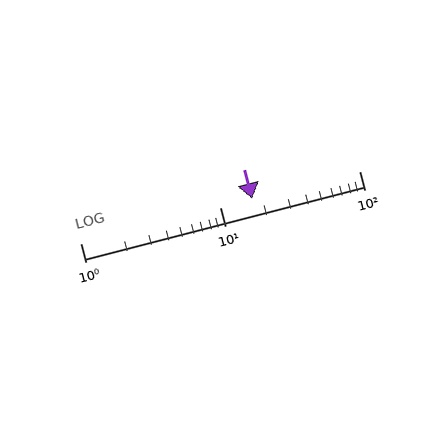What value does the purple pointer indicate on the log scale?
The pointer indicates approximately 17.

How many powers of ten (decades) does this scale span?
The scale spans 2 decades, from 1 to 100.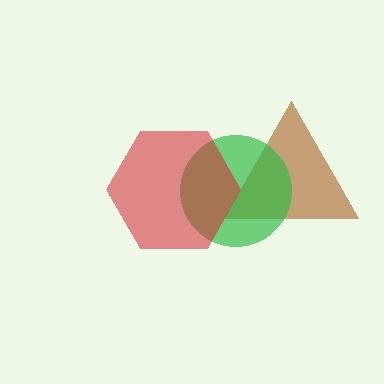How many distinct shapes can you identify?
There are 3 distinct shapes: a brown triangle, a green circle, a red hexagon.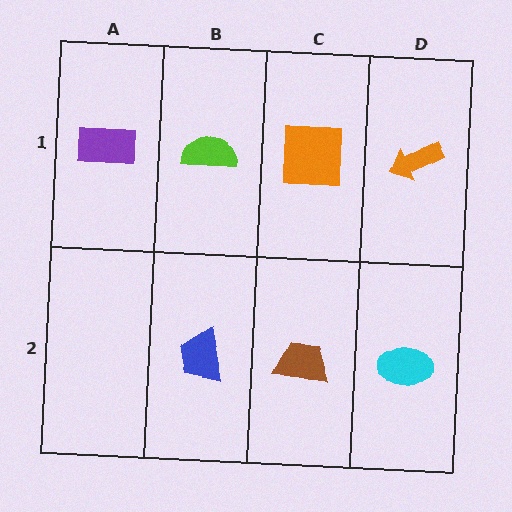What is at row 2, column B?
A blue trapezoid.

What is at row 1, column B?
A lime semicircle.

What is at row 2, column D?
A cyan ellipse.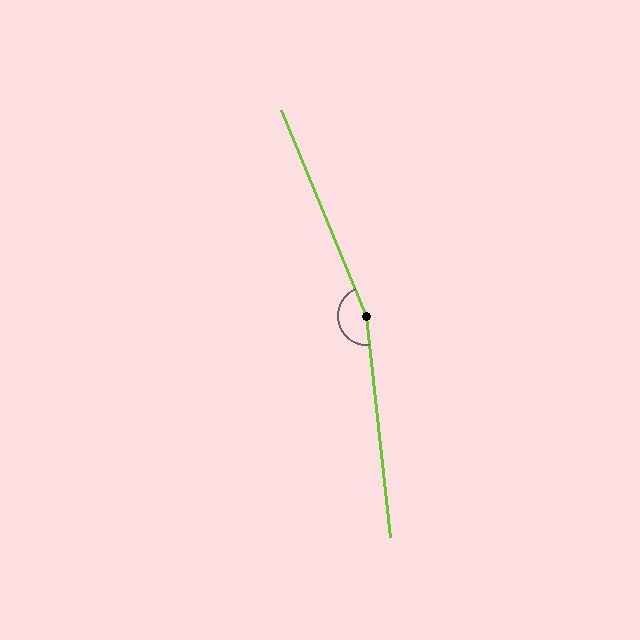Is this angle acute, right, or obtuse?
It is obtuse.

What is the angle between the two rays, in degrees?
Approximately 164 degrees.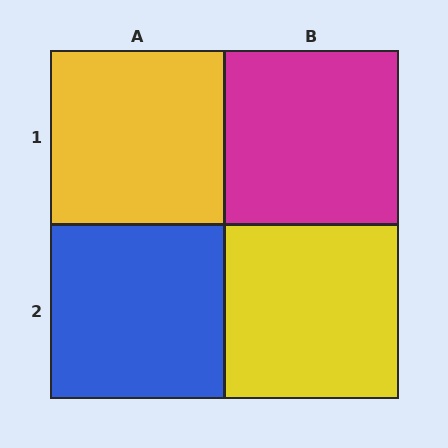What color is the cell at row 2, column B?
Yellow.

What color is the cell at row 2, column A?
Blue.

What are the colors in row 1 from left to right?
Yellow, magenta.